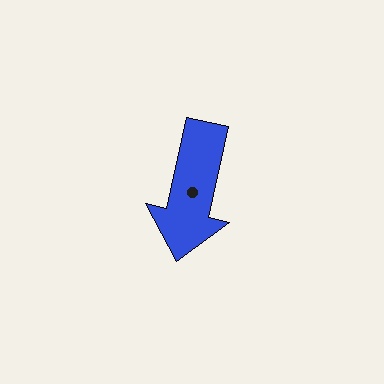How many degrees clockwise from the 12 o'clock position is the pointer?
Approximately 192 degrees.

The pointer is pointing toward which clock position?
Roughly 6 o'clock.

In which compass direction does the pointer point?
South.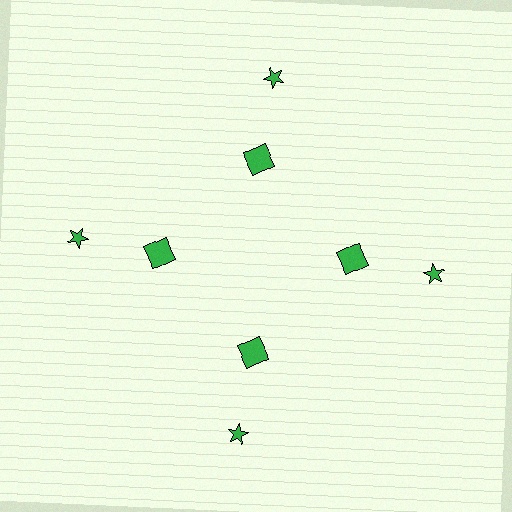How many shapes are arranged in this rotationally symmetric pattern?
There are 8 shapes, arranged in 4 groups of 2.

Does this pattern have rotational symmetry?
Yes, this pattern has 4-fold rotational symmetry. It looks the same after rotating 90 degrees around the center.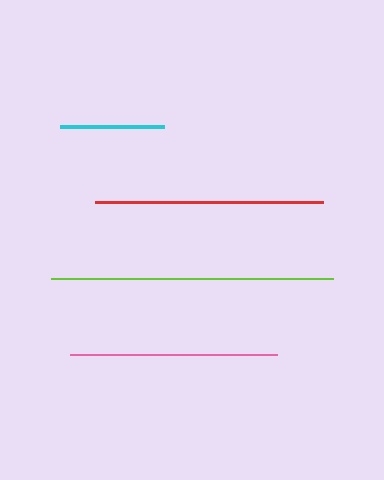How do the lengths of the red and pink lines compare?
The red and pink lines are approximately the same length.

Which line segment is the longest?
The lime line is the longest at approximately 282 pixels.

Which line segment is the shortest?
The cyan line is the shortest at approximately 104 pixels.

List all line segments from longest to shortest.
From longest to shortest: lime, red, pink, cyan.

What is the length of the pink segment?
The pink segment is approximately 207 pixels long.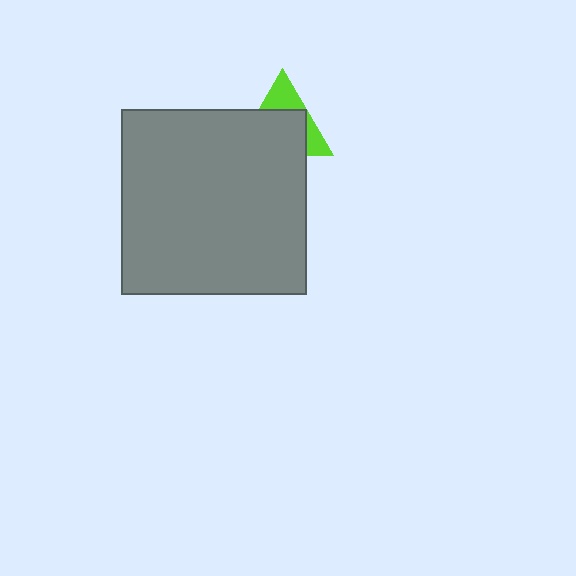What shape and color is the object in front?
The object in front is a gray square.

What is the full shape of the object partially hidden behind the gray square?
The partially hidden object is a lime triangle.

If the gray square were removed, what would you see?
You would see the complete lime triangle.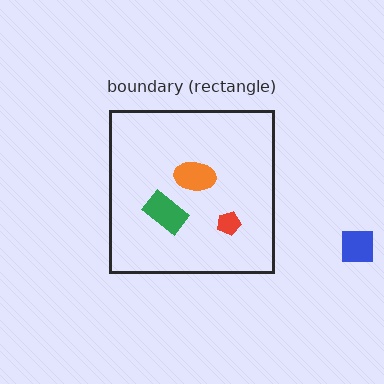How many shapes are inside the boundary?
3 inside, 1 outside.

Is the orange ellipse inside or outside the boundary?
Inside.